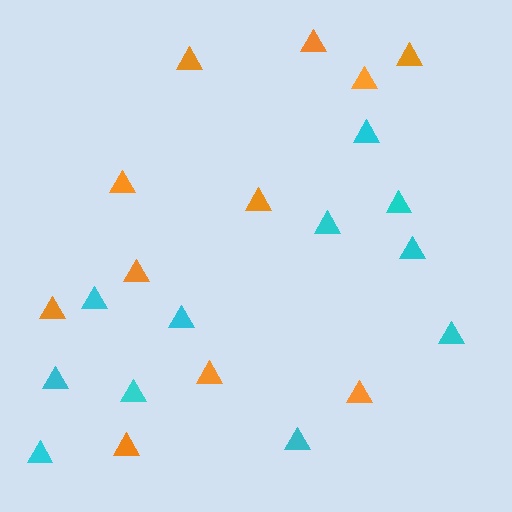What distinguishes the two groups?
There are 2 groups: one group of cyan triangles (11) and one group of orange triangles (11).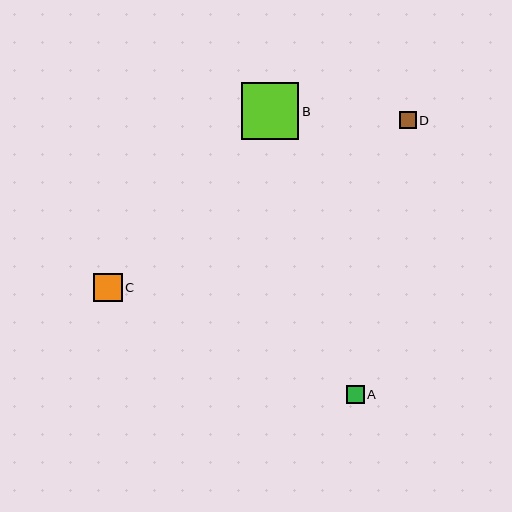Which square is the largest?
Square B is the largest with a size of approximately 57 pixels.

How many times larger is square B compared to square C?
Square B is approximately 2.0 times the size of square C.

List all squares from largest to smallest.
From largest to smallest: B, C, A, D.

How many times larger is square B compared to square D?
Square B is approximately 3.4 times the size of square D.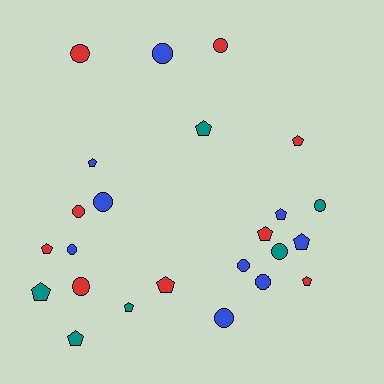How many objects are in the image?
There are 24 objects.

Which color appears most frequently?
Red, with 9 objects.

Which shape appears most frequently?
Circle, with 12 objects.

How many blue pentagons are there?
There are 3 blue pentagons.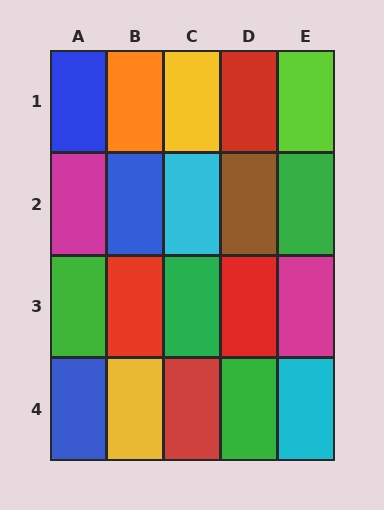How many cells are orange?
1 cell is orange.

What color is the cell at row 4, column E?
Cyan.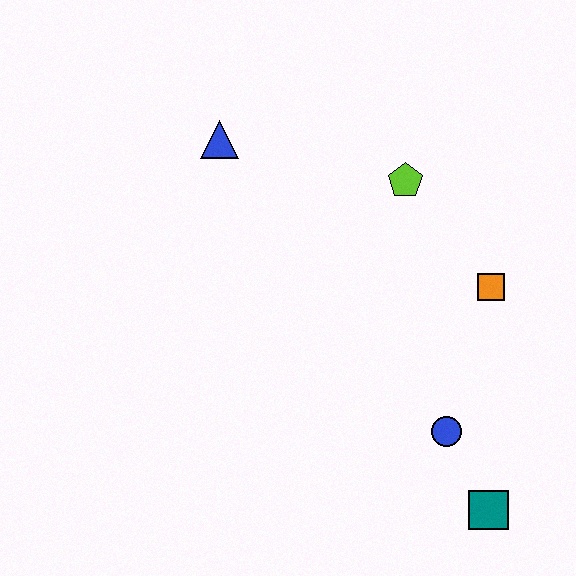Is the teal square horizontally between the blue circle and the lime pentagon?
No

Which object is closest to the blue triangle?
The lime pentagon is closest to the blue triangle.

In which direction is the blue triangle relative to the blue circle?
The blue triangle is above the blue circle.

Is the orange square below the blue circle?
No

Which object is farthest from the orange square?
The blue triangle is farthest from the orange square.